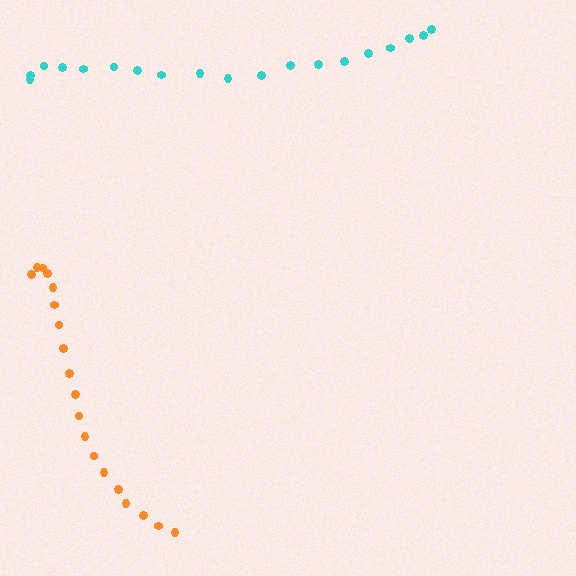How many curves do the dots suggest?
There are 2 distinct paths.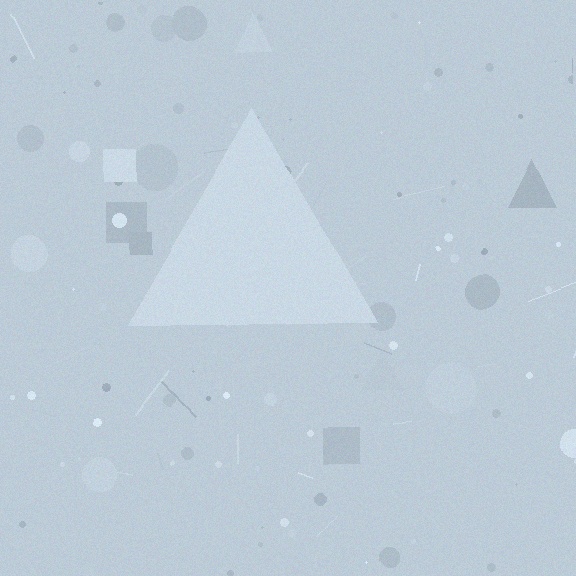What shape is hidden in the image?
A triangle is hidden in the image.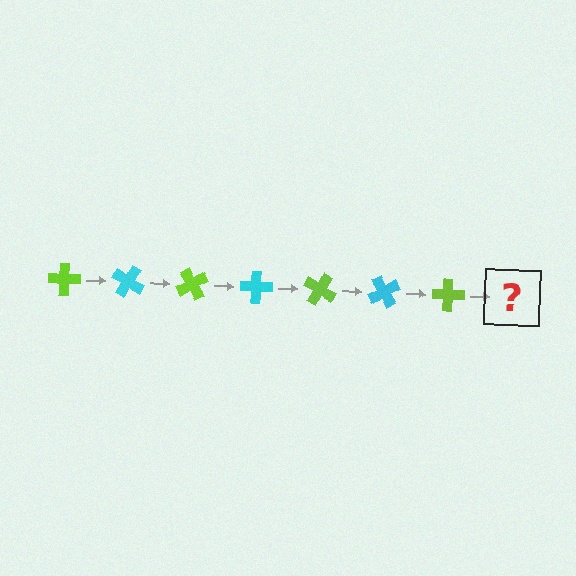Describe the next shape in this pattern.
It should be a cyan cross, rotated 210 degrees from the start.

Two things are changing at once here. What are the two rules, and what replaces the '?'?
The two rules are that it rotates 30 degrees each step and the color cycles through lime and cyan. The '?' should be a cyan cross, rotated 210 degrees from the start.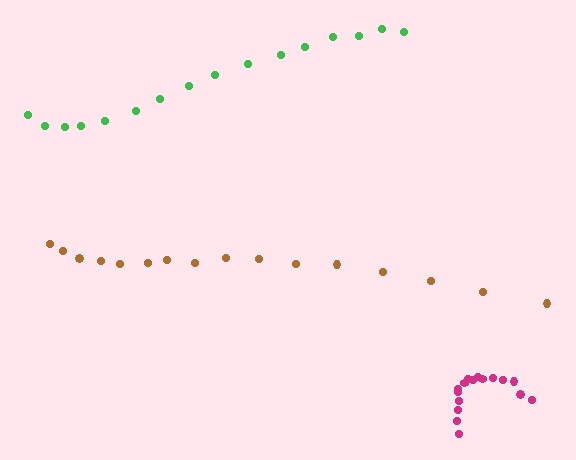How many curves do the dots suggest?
There are 3 distinct paths.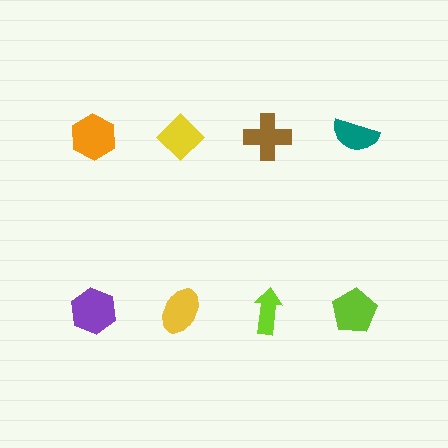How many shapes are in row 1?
4 shapes.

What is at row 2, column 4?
A lime pentagon.